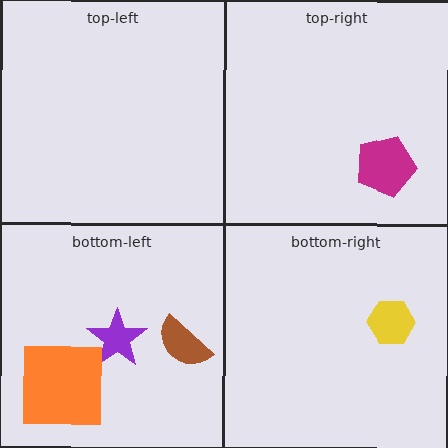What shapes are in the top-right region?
The magenta pentagon.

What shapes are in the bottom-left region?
The brown semicircle, the purple star, the orange square.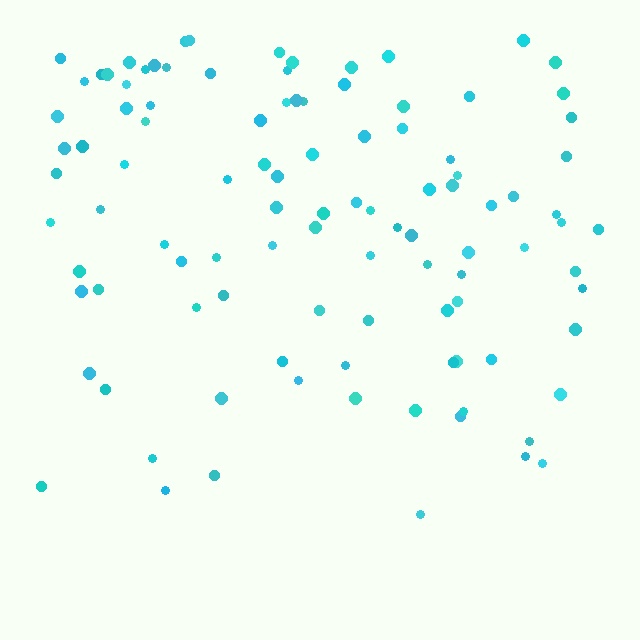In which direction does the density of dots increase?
From bottom to top, with the top side densest.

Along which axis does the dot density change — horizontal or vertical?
Vertical.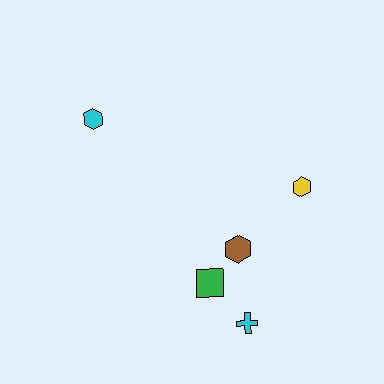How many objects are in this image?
There are 5 objects.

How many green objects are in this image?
There is 1 green object.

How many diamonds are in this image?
There are no diamonds.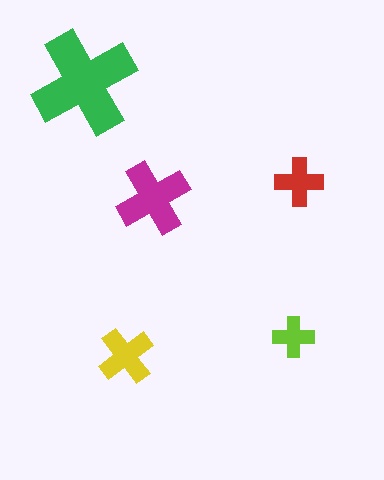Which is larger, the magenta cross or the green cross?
The green one.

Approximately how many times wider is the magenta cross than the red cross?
About 1.5 times wider.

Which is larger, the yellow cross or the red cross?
The yellow one.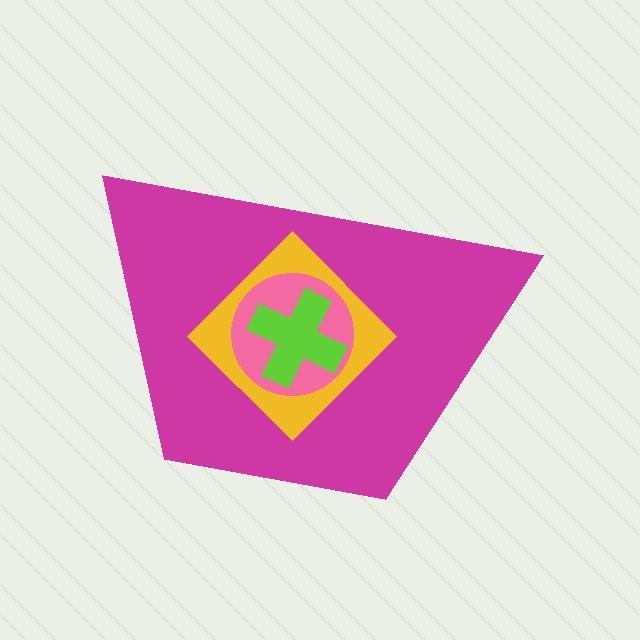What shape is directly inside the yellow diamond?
The pink circle.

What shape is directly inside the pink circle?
The lime cross.